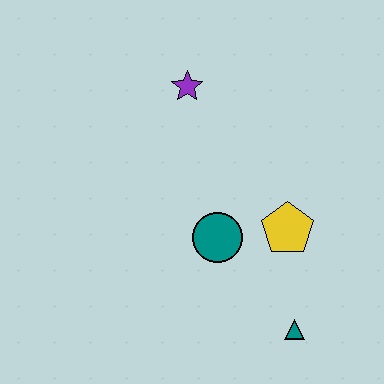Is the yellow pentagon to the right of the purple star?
Yes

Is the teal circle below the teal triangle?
No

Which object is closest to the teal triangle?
The yellow pentagon is closest to the teal triangle.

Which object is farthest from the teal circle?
The purple star is farthest from the teal circle.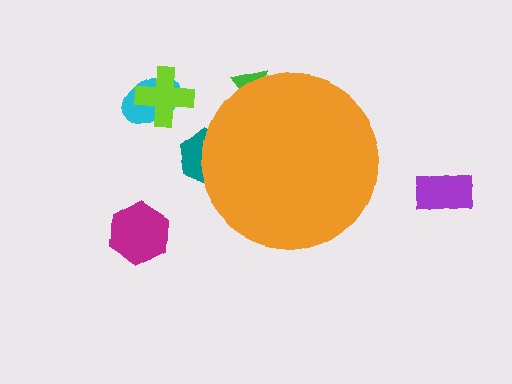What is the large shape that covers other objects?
An orange circle.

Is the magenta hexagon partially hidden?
No, the magenta hexagon is fully visible.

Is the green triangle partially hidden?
Yes, the green triangle is partially hidden behind the orange circle.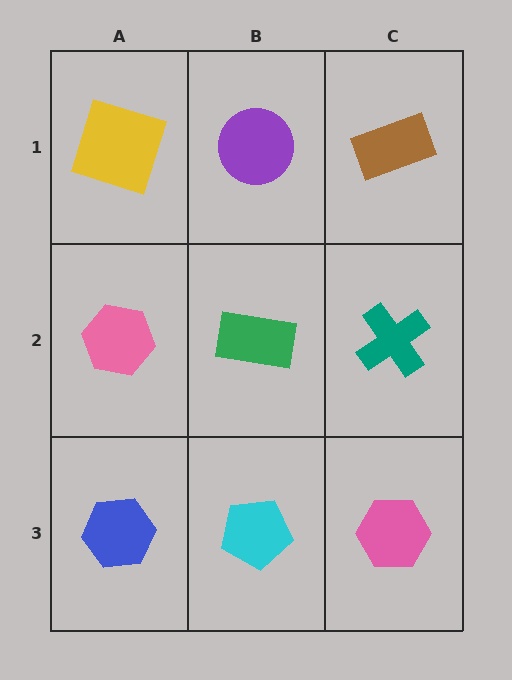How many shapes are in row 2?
3 shapes.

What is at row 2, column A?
A pink hexagon.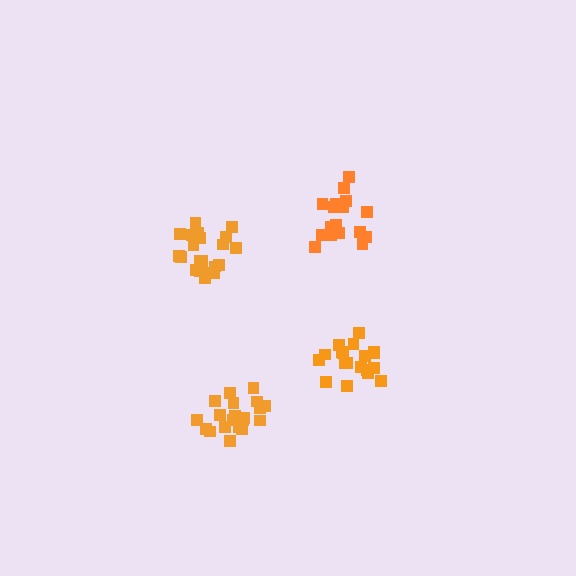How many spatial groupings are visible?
There are 4 spatial groupings.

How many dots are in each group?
Group 1: 17 dots, Group 2: 21 dots, Group 3: 21 dots, Group 4: 19 dots (78 total).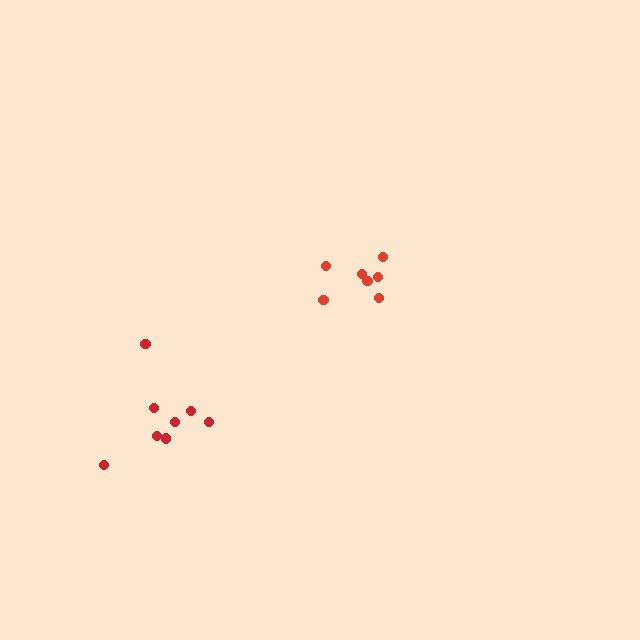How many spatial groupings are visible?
There are 2 spatial groupings.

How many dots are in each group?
Group 1: 7 dots, Group 2: 8 dots (15 total).